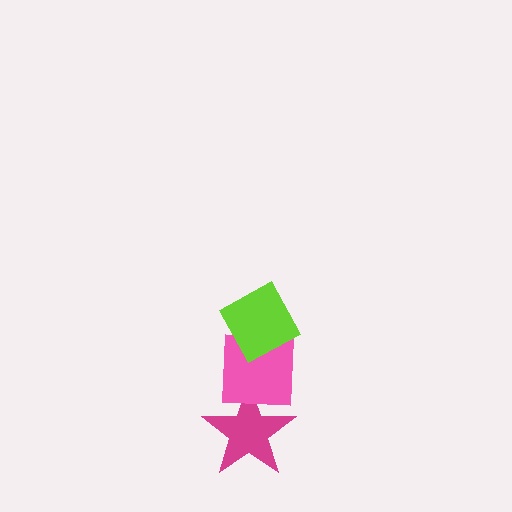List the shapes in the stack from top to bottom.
From top to bottom: the lime diamond, the pink square, the magenta star.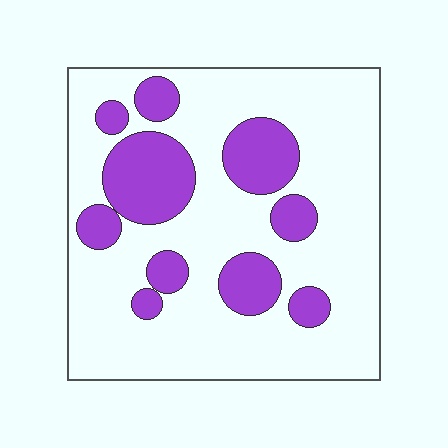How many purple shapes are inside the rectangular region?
10.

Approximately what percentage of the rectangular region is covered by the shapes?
Approximately 25%.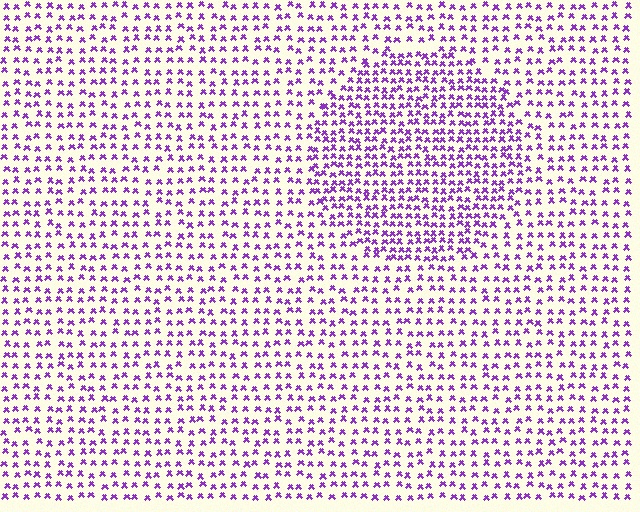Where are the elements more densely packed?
The elements are more densely packed inside the circle boundary.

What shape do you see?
I see a circle.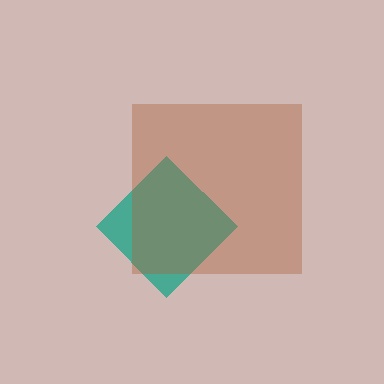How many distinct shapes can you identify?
There are 2 distinct shapes: a teal diamond, a brown square.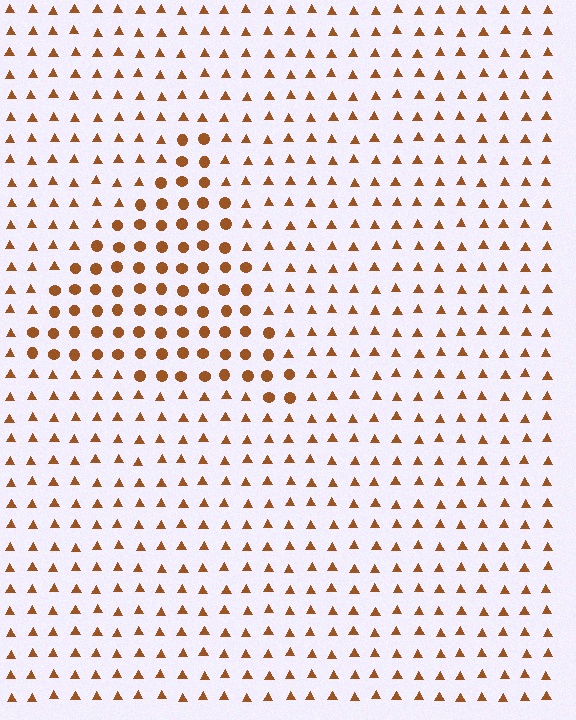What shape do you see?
I see a triangle.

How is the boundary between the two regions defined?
The boundary is defined by a change in element shape: circles inside vs. triangles outside. All elements share the same color and spacing.